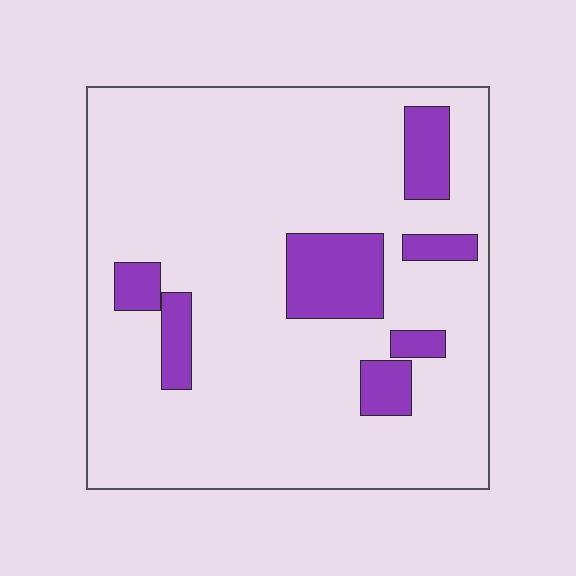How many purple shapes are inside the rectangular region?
7.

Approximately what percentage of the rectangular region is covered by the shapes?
Approximately 15%.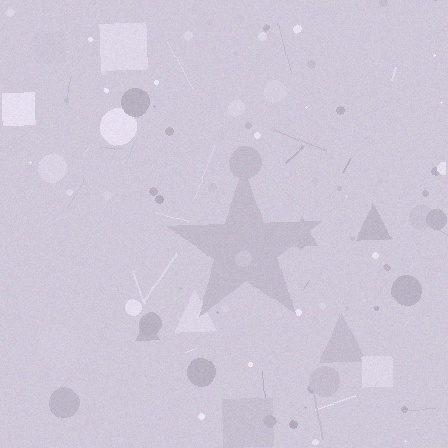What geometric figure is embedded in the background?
A star is embedded in the background.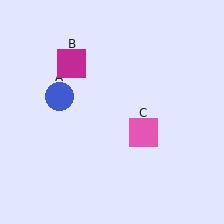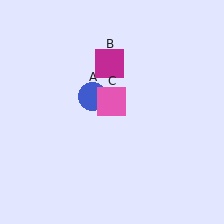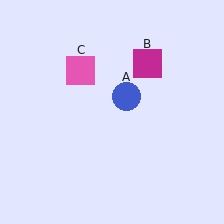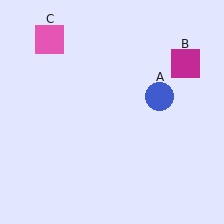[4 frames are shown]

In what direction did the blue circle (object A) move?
The blue circle (object A) moved right.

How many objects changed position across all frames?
3 objects changed position: blue circle (object A), magenta square (object B), pink square (object C).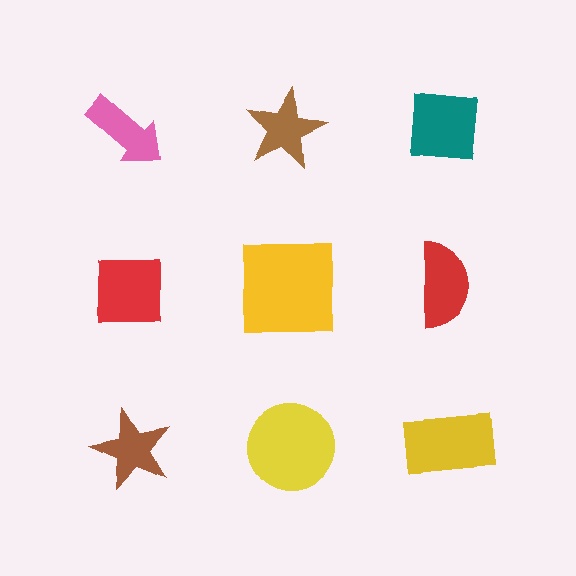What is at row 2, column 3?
A red semicircle.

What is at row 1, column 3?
A teal square.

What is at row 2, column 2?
A yellow square.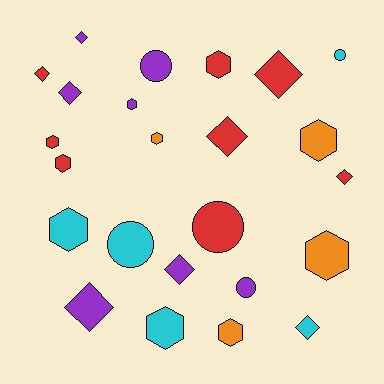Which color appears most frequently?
Red, with 8 objects.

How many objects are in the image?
There are 24 objects.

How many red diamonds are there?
There are 4 red diamonds.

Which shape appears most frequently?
Hexagon, with 10 objects.